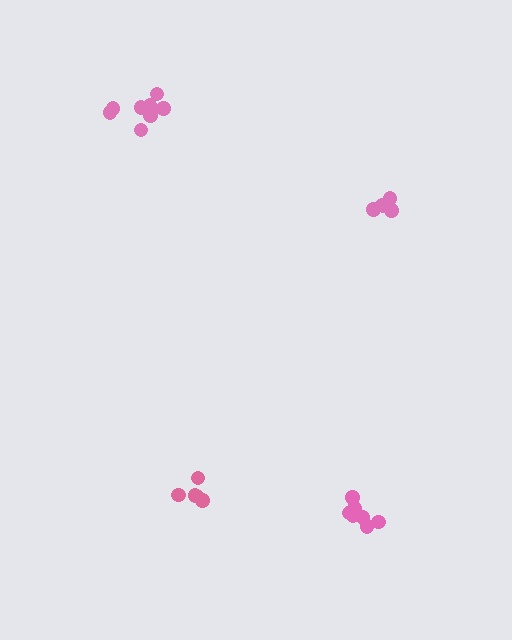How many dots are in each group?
Group 1: 5 dots, Group 2: 6 dots, Group 3: 8 dots, Group 4: 8 dots (27 total).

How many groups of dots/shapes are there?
There are 4 groups.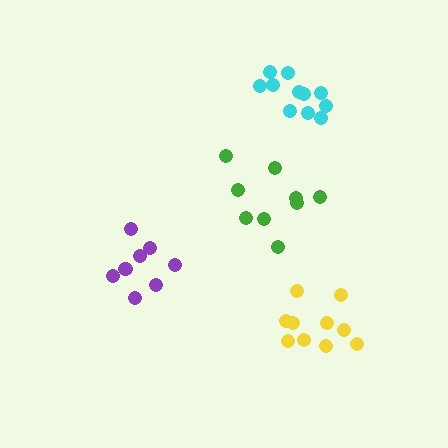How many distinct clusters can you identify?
There are 4 distinct clusters.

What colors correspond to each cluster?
The clusters are colored: purple, cyan, yellow, green.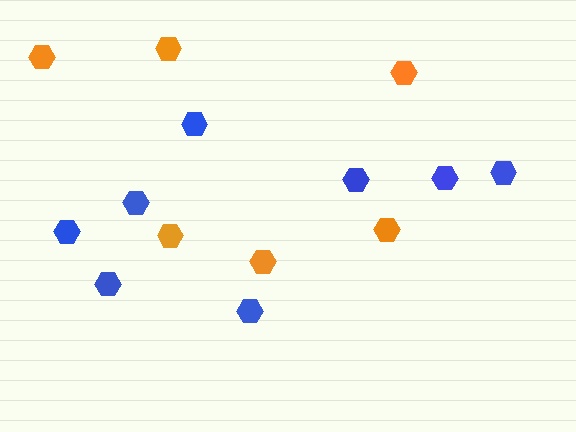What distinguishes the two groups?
There are 2 groups: one group of orange hexagons (6) and one group of blue hexagons (8).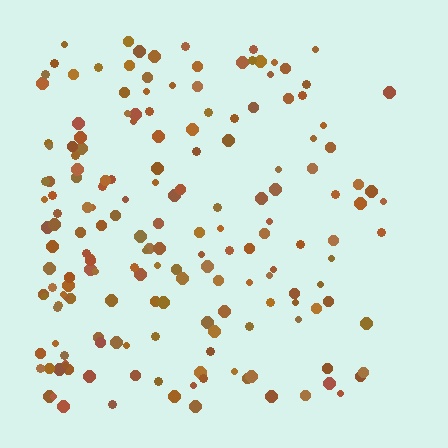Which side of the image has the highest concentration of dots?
The left.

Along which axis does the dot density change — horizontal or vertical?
Horizontal.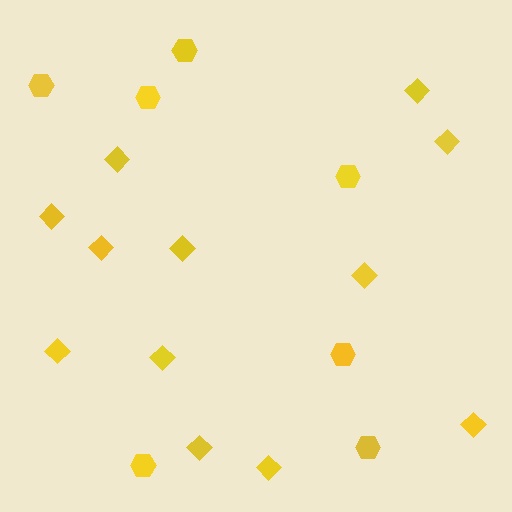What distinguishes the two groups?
There are 2 groups: one group of diamonds (12) and one group of hexagons (7).